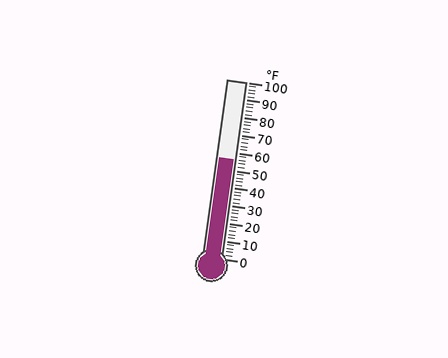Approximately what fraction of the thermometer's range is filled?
The thermometer is filled to approximately 55% of its range.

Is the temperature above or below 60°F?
The temperature is below 60°F.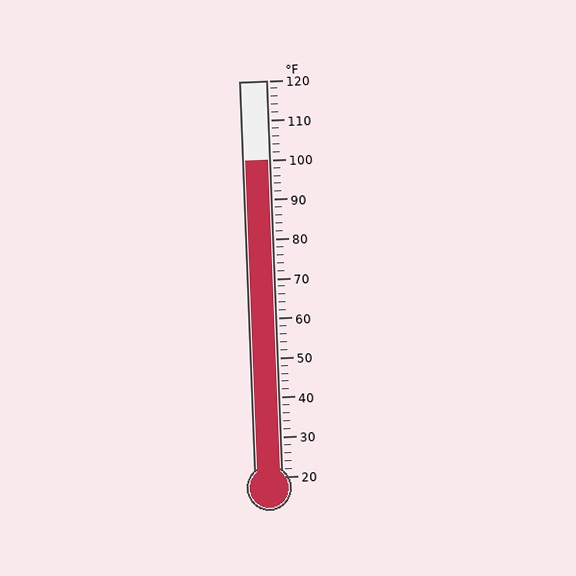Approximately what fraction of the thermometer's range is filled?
The thermometer is filled to approximately 80% of its range.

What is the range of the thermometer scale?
The thermometer scale ranges from 20°F to 120°F.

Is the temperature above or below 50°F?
The temperature is above 50°F.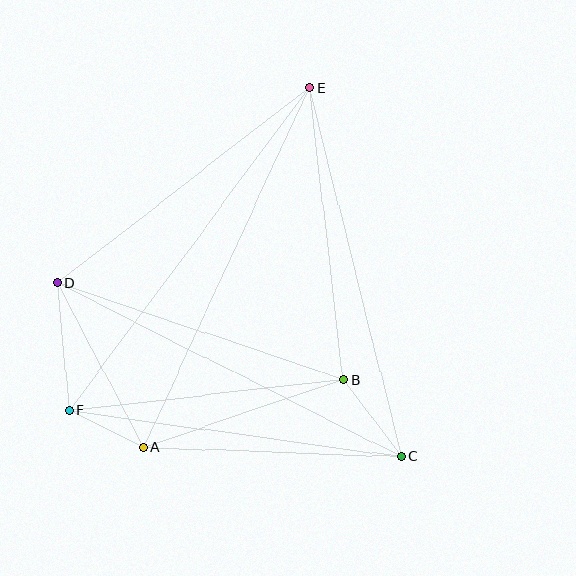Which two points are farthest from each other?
Points E and F are farthest from each other.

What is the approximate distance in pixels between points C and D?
The distance between C and D is approximately 385 pixels.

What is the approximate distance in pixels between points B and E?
The distance between B and E is approximately 294 pixels.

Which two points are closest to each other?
Points A and F are closest to each other.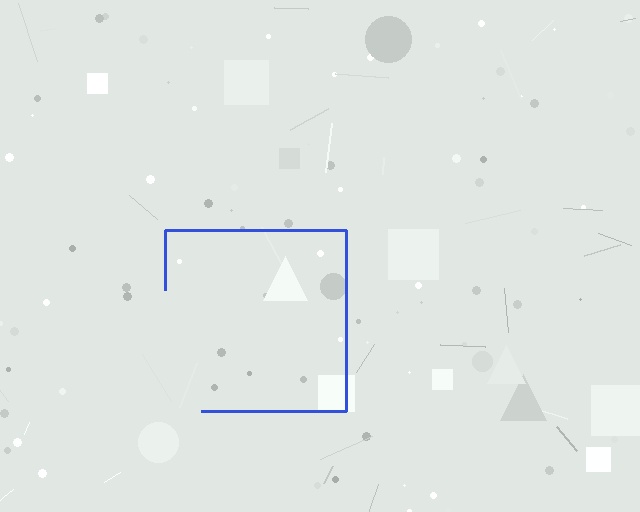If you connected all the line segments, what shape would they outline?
They would outline a square.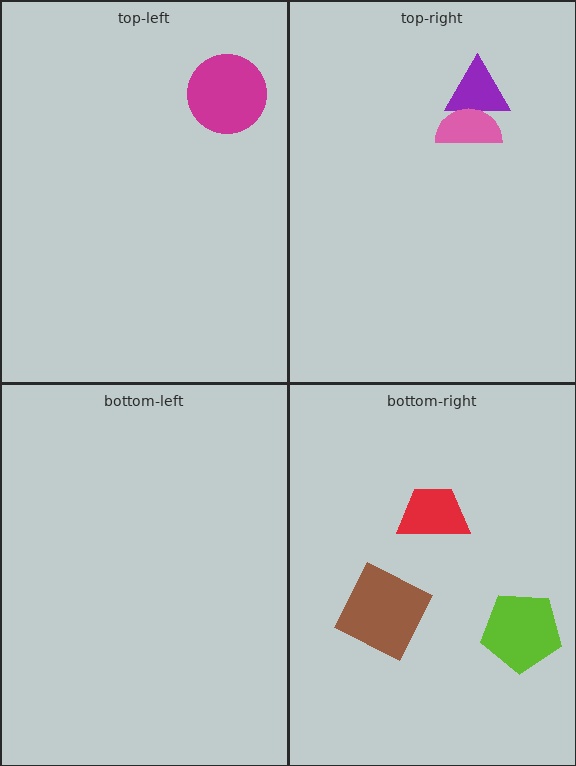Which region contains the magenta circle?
The top-left region.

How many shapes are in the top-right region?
2.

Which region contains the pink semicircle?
The top-right region.